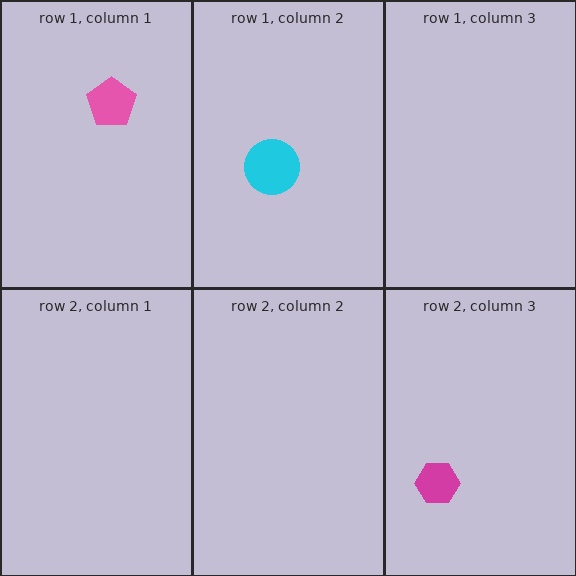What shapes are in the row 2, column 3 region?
The magenta hexagon.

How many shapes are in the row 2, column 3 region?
1.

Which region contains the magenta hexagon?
The row 2, column 3 region.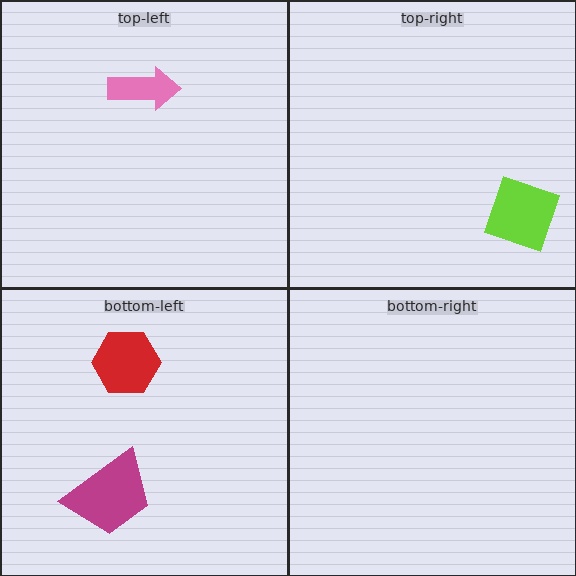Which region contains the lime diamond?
The top-right region.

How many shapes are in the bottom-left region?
2.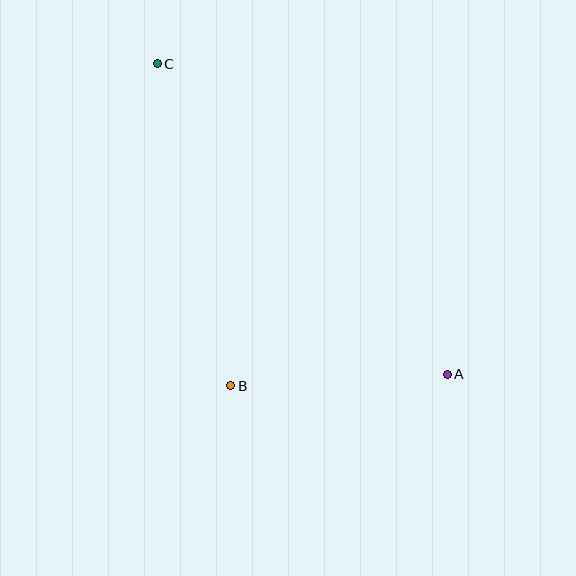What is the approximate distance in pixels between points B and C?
The distance between B and C is approximately 330 pixels.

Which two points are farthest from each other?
Points A and C are farthest from each other.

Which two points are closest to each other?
Points A and B are closest to each other.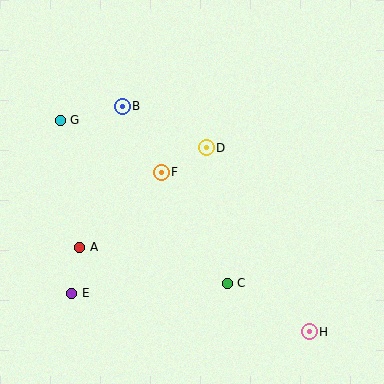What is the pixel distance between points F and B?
The distance between F and B is 77 pixels.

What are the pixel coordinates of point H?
Point H is at (309, 332).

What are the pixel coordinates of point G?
Point G is at (60, 120).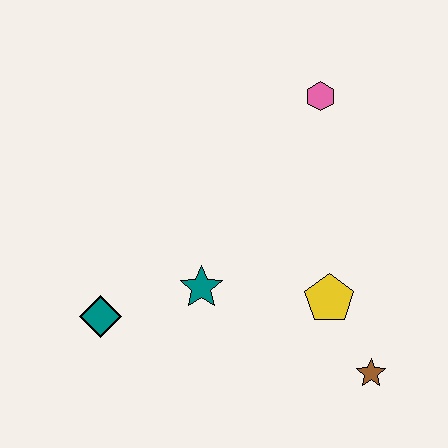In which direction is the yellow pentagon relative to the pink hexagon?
The yellow pentagon is below the pink hexagon.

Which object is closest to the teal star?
The teal diamond is closest to the teal star.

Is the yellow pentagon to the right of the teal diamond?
Yes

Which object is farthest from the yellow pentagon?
The teal diamond is farthest from the yellow pentagon.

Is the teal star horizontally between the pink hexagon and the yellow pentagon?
No